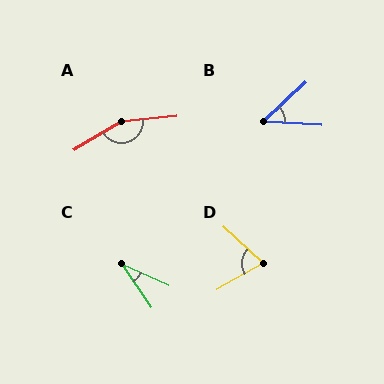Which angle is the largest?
A, at approximately 155 degrees.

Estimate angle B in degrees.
Approximately 46 degrees.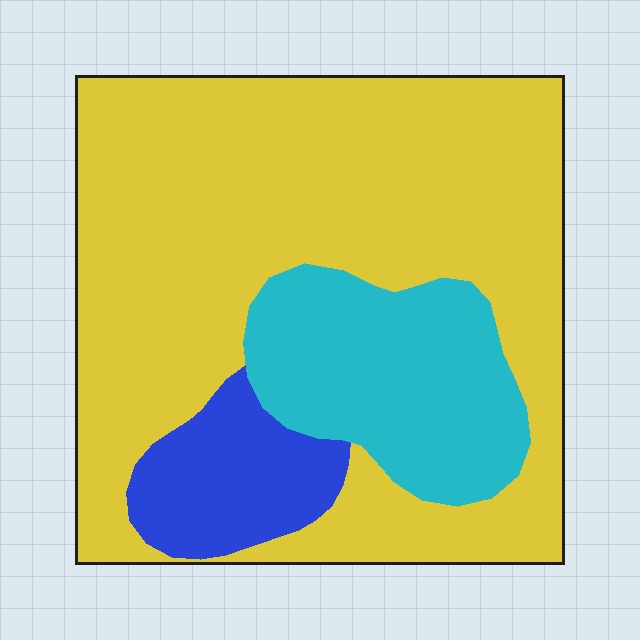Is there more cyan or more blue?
Cyan.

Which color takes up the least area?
Blue, at roughly 10%.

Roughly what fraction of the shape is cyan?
Cyan takes up about one fifth (1/5) of the shape.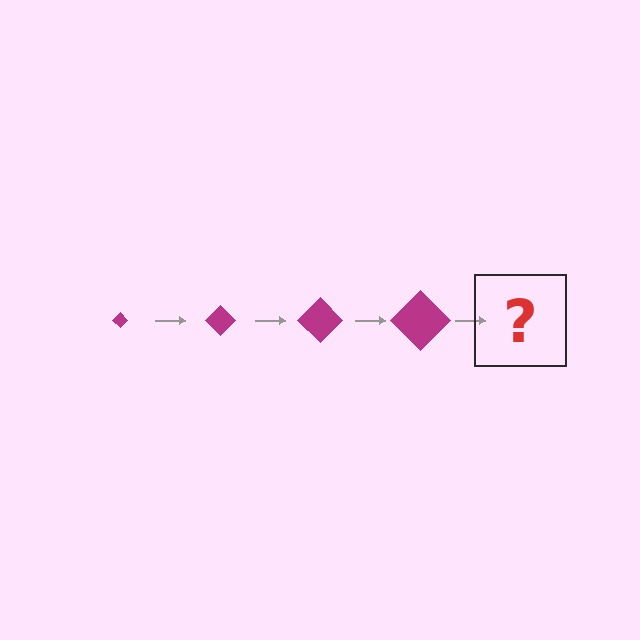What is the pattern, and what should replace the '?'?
The pattern is that the diamond gets progressively larger each step. The '?' should be a magenta diamond, larger than the previous one.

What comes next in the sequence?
The next element should be a magenta diamond, larger than the previous one.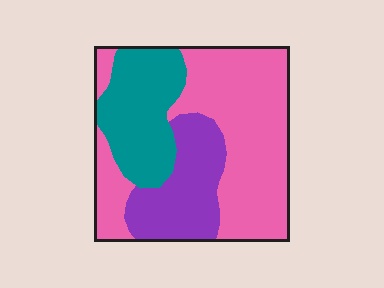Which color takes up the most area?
Pink, at roughly 55%.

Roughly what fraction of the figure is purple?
Purple covers about 20% of the figure.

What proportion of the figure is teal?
Teal covers around 25% of the figure.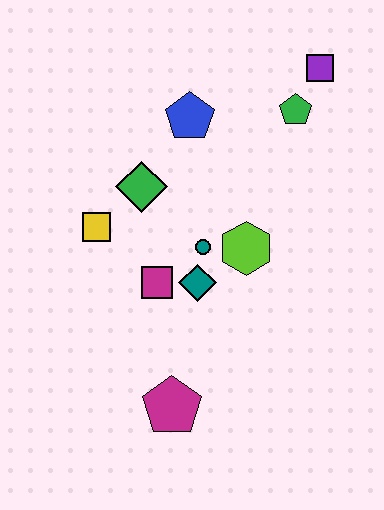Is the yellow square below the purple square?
Yes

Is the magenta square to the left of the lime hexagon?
Yes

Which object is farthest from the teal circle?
The purple square is farthest from the teal circle.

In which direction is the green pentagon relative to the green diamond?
The green pentagon is to the right of the green diamond.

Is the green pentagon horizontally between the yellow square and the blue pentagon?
No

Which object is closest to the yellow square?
The green diamond is closest to the yellow square.